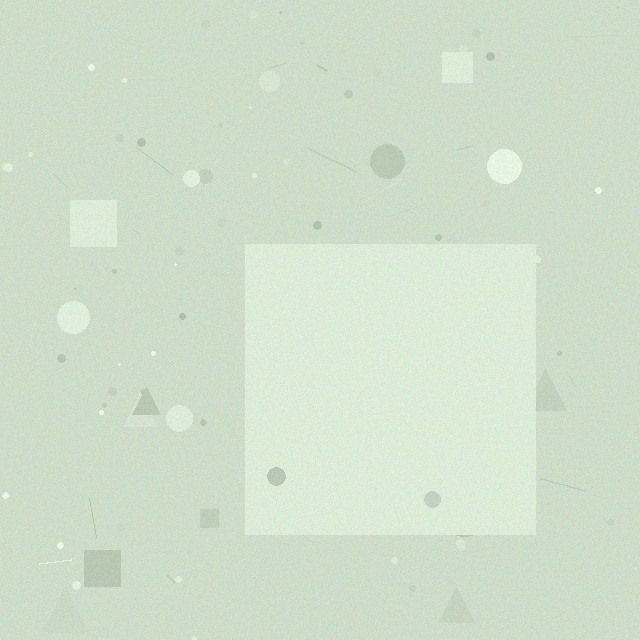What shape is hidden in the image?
A square is hidden in the image.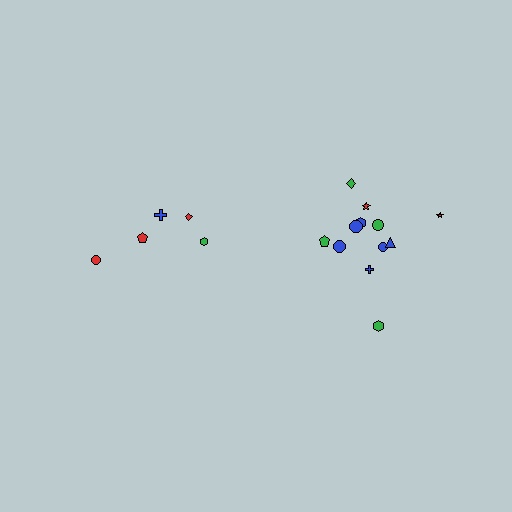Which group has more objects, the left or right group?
The right group.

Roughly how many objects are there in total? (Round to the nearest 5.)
Roughly 15 objects in total.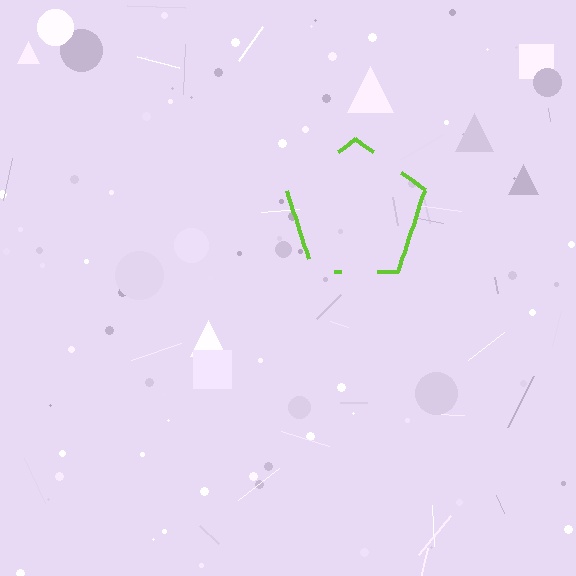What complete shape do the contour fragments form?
The contour fragments form a pentagon.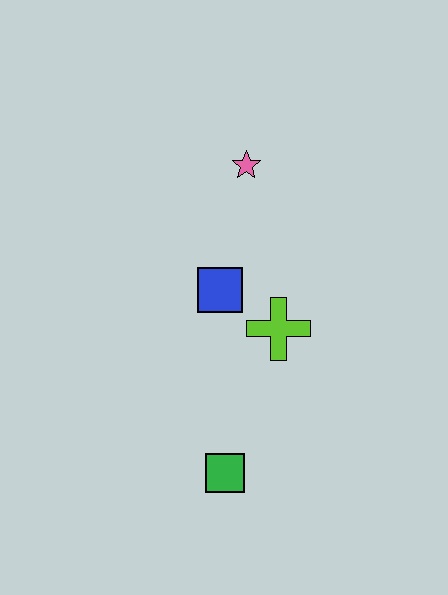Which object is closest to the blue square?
The lime cross is closest to the blue square.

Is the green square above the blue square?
No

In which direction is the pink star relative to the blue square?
The pink star is above the blue square.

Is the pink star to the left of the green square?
No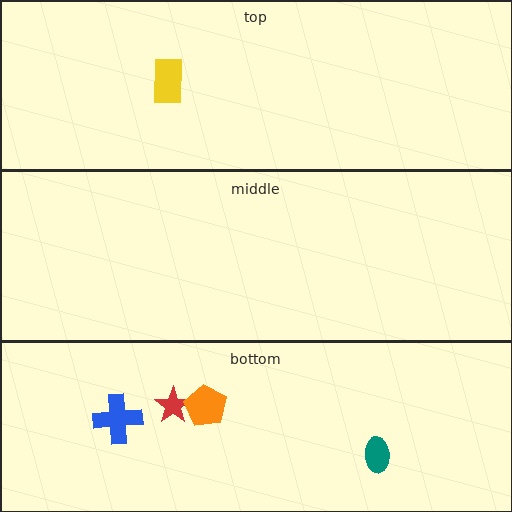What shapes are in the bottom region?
The blue cross, the red star, the teal ellipse, the orange pentagon.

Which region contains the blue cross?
The bottom region.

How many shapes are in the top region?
1.